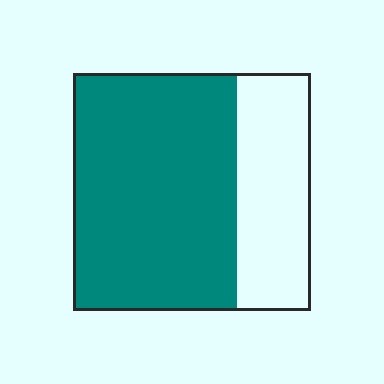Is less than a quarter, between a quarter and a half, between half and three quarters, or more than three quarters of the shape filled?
Between half and three quarters.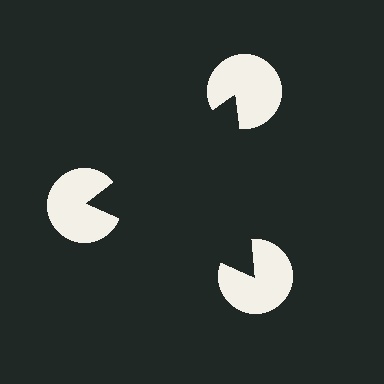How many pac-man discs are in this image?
There are 3 — one at each vertex of the illusory triangle.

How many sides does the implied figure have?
3 sides.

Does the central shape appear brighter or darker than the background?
It typically appears slightly darker than the background, even though no actual brightness change is drawn.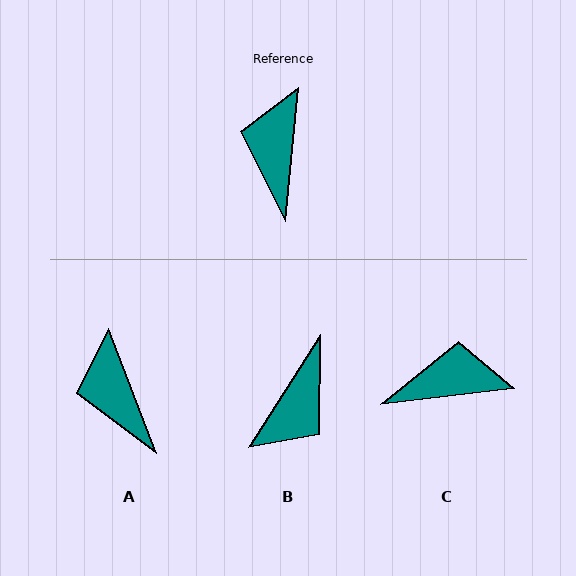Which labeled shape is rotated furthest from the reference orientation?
B, about 153 degrees away.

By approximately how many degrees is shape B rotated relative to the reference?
Approximately 153 degrees counter-clockwise.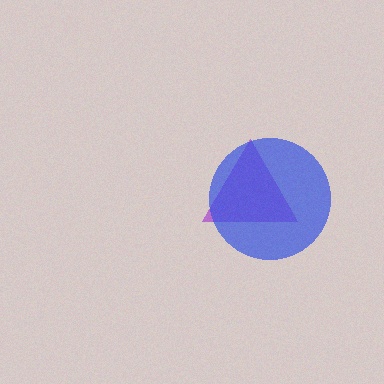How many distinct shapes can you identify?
There are 2 distinct shapes: a purple triangle, a blue circle.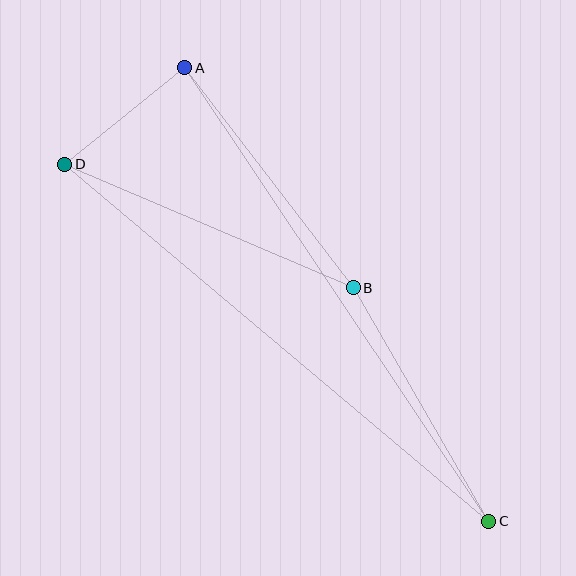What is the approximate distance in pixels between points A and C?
The distance between A and C is approximately 546 pixels.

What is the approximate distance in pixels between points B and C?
The distance between B and C is approximately 270 pixels.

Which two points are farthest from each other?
Points C and D are farthest from each other.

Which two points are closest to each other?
Points A and D are closest to each other.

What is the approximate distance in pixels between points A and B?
The distance between A and B is approximately 277 pixels.